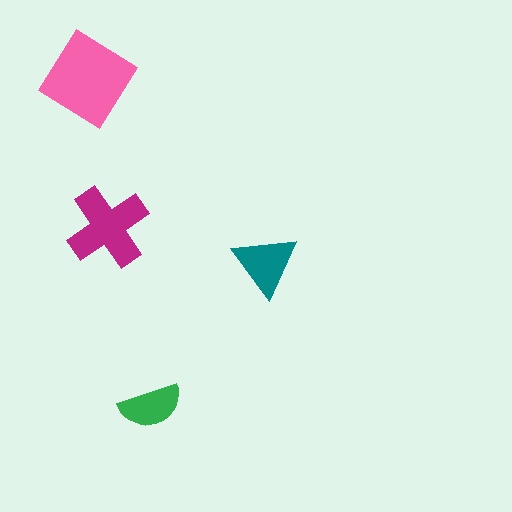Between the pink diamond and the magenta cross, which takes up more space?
The pink diamond.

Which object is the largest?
The pink diamond.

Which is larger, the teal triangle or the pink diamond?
The pink diamond.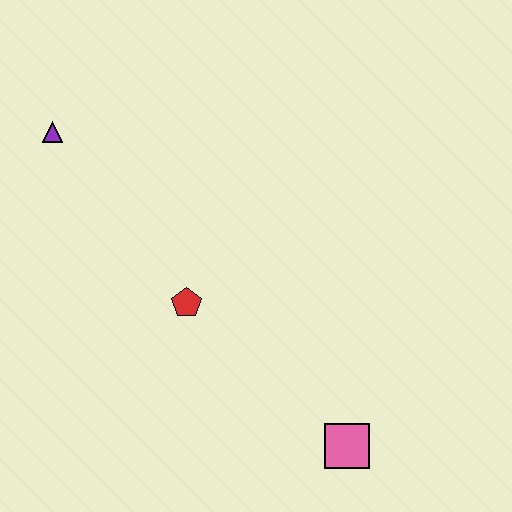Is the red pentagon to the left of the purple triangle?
No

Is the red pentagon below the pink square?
No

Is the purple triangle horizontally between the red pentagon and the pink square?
No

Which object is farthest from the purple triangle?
The pink square is farthest from the purple triangle.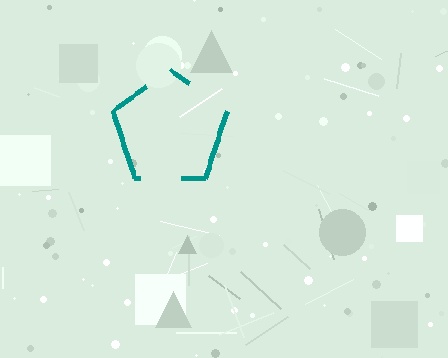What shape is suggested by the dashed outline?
The dashed outline suggests a pentagon.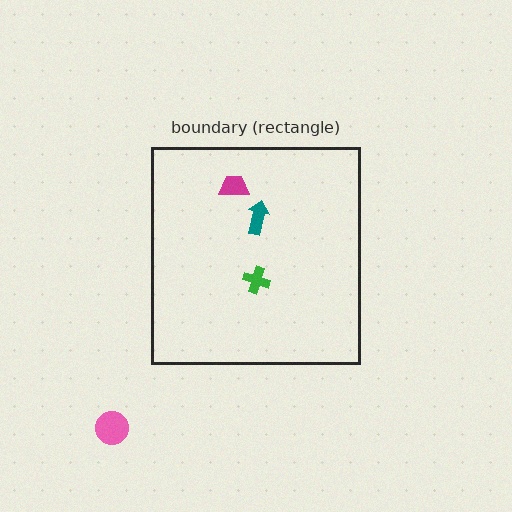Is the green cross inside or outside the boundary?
Inside.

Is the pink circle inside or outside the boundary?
Outside.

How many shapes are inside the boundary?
3 inside, 1 outside.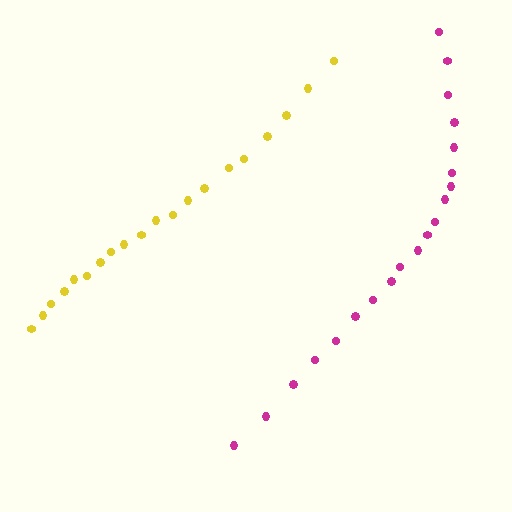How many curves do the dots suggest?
There are 2 distinct paths.